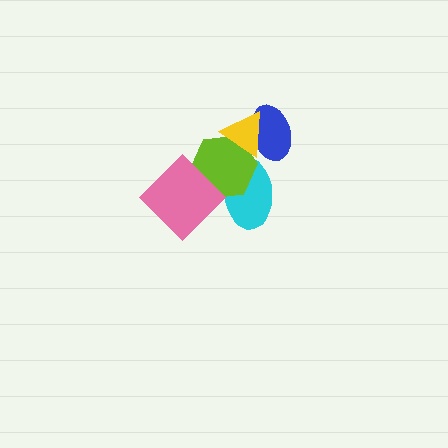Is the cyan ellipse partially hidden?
Yes, it is partially covered by another shape.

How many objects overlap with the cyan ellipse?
2 objects overlap with the cyan ellipse.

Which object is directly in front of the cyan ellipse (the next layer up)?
The lime hexagon is directly in front of the cyan ellipse.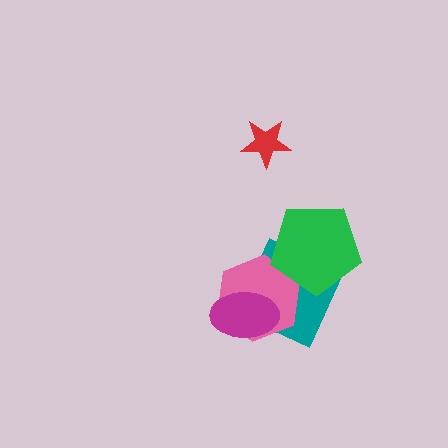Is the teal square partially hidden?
Yes, it is partially covered by another shape.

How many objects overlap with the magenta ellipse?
2 objects overlap with the magenta ellipse.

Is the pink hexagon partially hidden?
Yes, it is partially covered by another shape.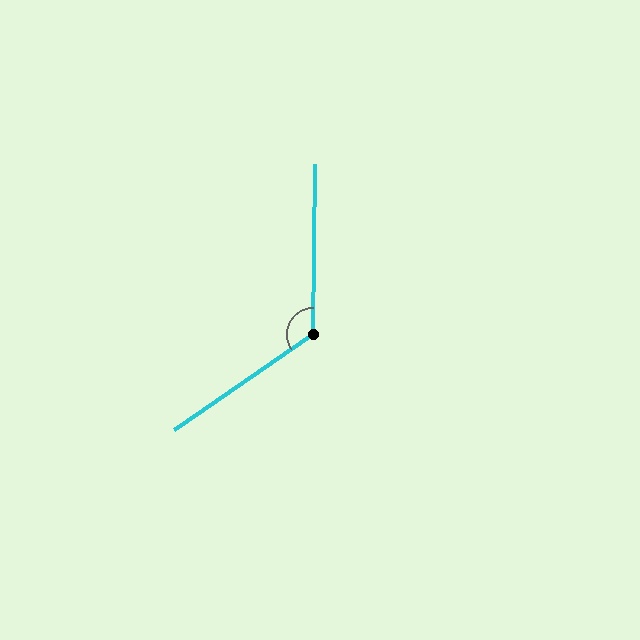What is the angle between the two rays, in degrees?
Approximately 125 degrees.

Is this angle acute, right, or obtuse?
It is obtuse.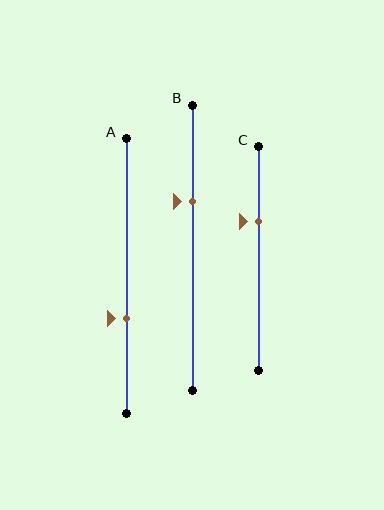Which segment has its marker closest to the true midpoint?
Segment A has its marker closest to the true midpoint.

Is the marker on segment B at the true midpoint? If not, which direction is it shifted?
No, the marker on segment B is shifted upward by about 16% of the segment length.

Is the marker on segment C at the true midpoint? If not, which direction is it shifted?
No, the marker on segment C is shifted upward by about 16% of the segment length.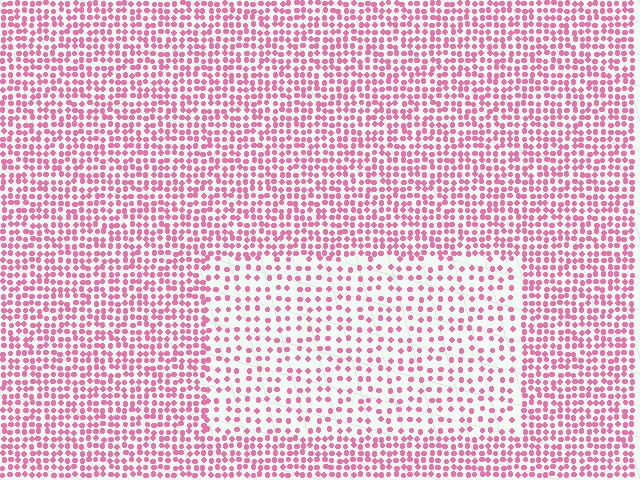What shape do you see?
I see a rectangle.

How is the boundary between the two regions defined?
The boundary is defined by a change in element density (approximately 2.0x ratio). All elements are the same color, size, and shape.